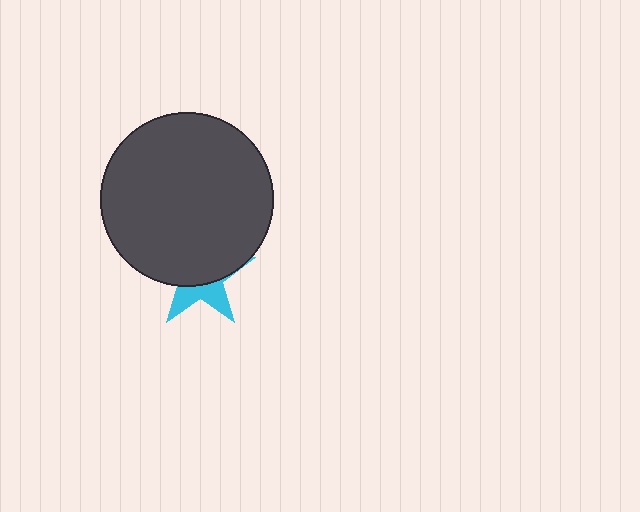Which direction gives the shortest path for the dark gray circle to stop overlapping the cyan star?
Moving up gives the shortest separation.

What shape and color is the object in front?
The object in front is a dark gray circle.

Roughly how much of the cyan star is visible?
A small part of it is visible (roughly 35%).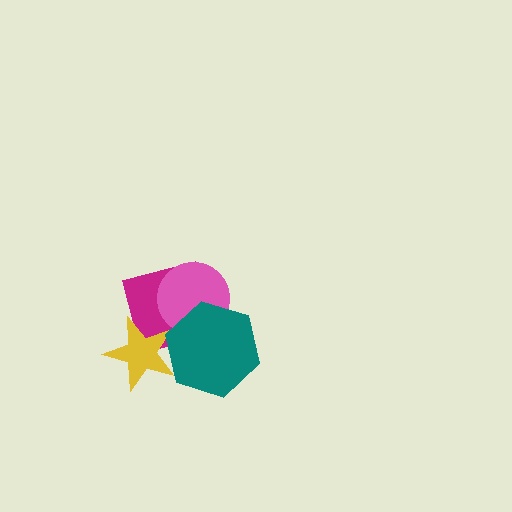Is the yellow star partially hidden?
Yes, it is partially covered by another shape.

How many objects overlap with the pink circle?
2 objects overlap with the pink circle.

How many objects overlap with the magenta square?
3 objects overlap with the magenta square.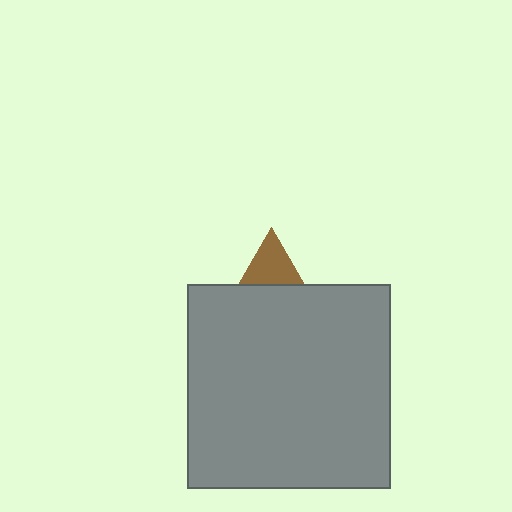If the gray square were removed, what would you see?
You would see the complete brown triangle.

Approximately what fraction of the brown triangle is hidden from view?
Roughly 69% of the brown triangle is hidden behind the gray square.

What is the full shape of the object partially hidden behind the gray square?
The partially hidden object is a brown triangle.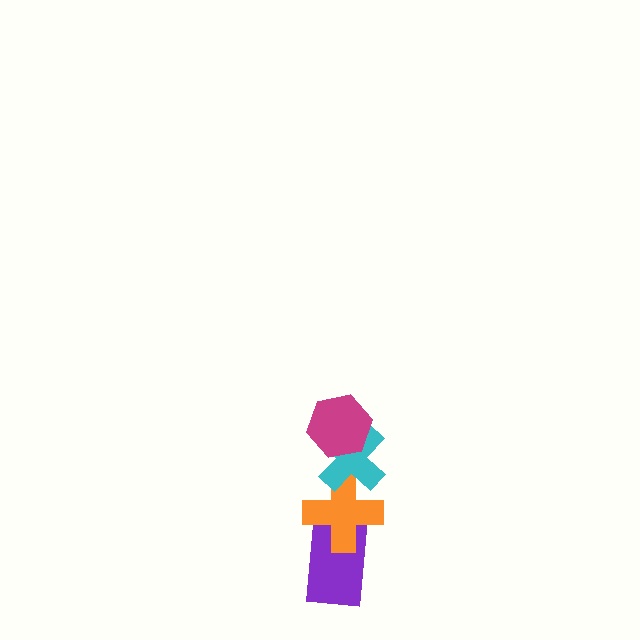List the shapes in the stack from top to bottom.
From top to bottom: the magenta hexagon, the cyan cross, the orange cross, the purple rectangle.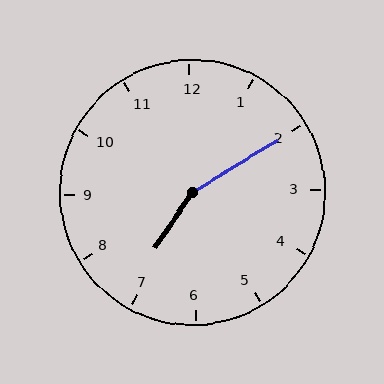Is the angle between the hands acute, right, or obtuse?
It is obtuse.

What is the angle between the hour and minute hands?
Approximately 155 degrees.